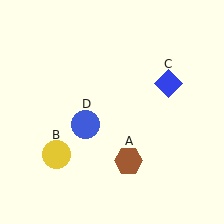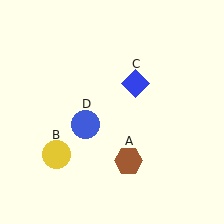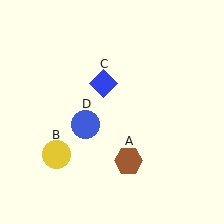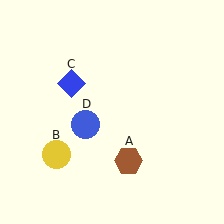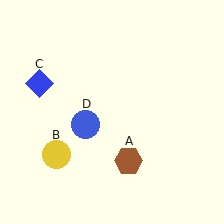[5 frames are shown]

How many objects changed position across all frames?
1 object changed position: blue diamond (object C).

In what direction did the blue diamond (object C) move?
The blue diamond (object C) moved left.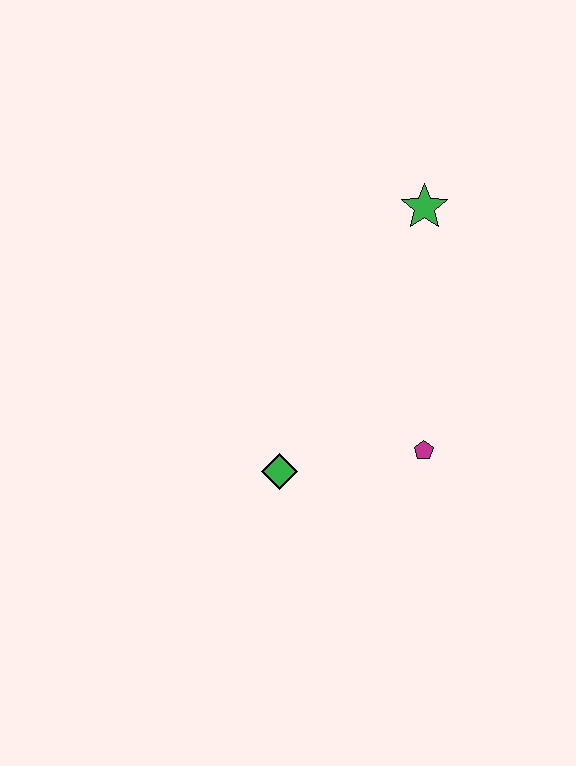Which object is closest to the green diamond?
The magenta pentagon is closest to the green diamond.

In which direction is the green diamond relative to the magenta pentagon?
The green diamond is to the left of the magenta pentagon.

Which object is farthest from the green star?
The green diamond is farthest from the green star.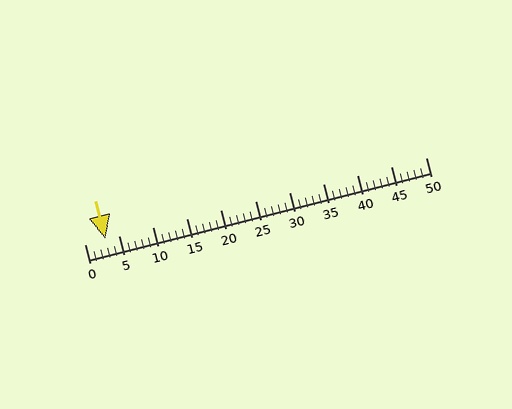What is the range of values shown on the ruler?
The ruler shows values from 0 to 50.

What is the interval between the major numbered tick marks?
The major tick marks are spaced 5 units apart.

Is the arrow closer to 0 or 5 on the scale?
The arrow is closer to 5.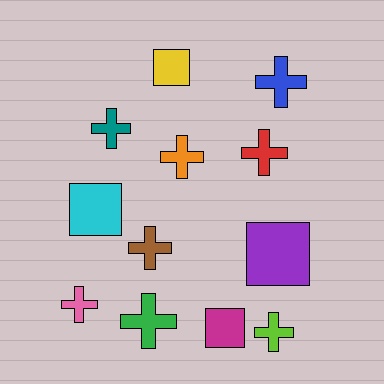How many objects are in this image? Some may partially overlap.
There are 12 objects.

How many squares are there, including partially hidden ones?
There are 4 squares.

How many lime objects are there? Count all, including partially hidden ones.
There is 1 lime object.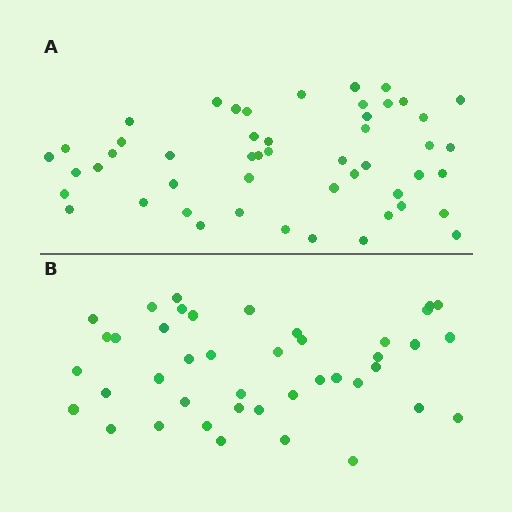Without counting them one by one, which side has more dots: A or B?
Region A (the top region) has more dots.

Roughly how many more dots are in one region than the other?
Region A has roughly 8 or so more dots than region B.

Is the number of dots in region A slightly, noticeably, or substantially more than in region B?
Region A has only slightly more — the two regions are fairly close. The ratio is roughly 1.2 to 1.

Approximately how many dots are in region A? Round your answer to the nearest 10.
About 50 dots.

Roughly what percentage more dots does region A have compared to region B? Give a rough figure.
About 20% more.